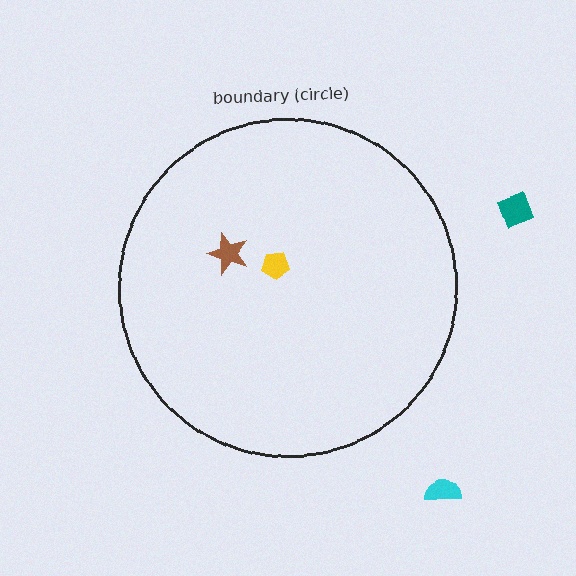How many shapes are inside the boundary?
2 inside, 2 outside.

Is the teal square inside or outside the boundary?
Outside.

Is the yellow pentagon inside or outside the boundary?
Inside.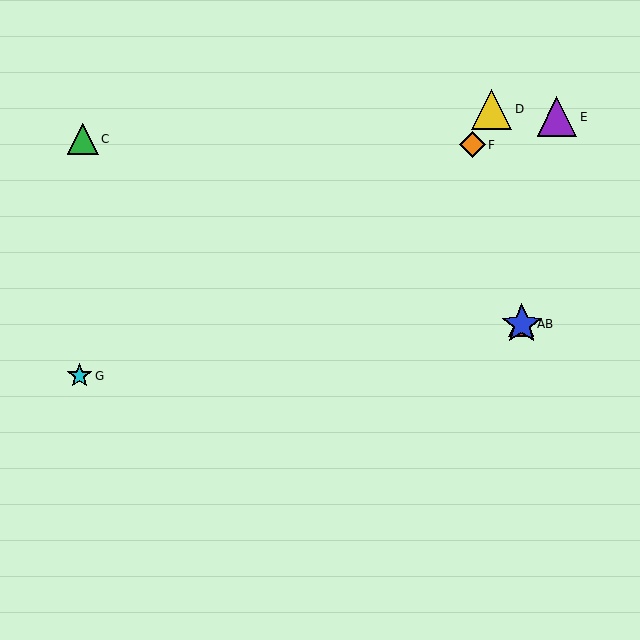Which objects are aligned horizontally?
Objects A, B are aligned horizontally.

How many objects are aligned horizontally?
2 objects (A, B) are aligned horizontally.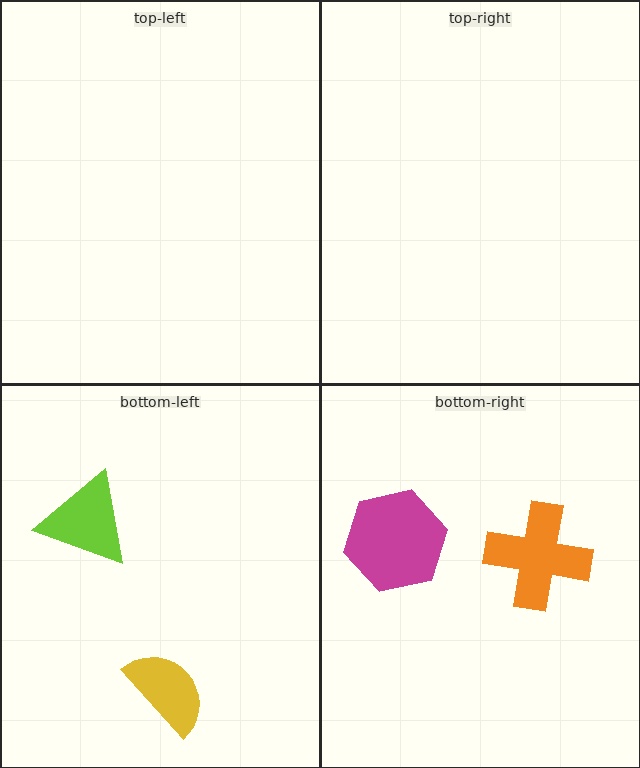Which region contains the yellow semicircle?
The bottom-left region.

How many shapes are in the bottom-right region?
2.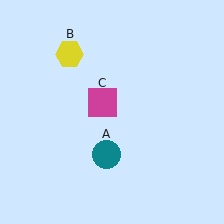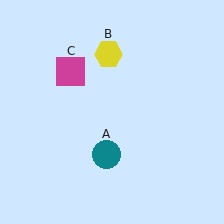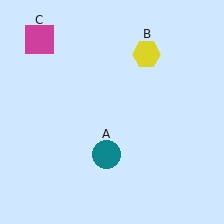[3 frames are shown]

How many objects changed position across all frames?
2 objects changed position: yellow hexagon (object B), magenta square (object C).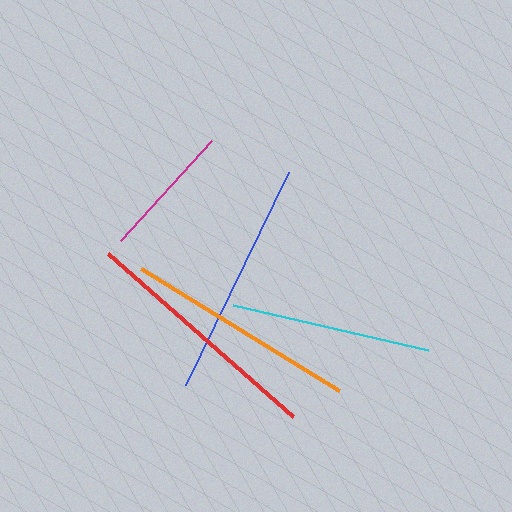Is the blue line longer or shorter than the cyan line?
The blue line is longer than the cyan line.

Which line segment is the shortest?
The magenta line is the shortest at approximately 135 pixels.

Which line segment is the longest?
The red line is the longest at approximately 246 pixels.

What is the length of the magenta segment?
The magenta segment is approximately 135 pixels long.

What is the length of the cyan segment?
The cyan segment is approximately 200 pixels long.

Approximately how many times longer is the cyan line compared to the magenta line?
The cyan line is approximately 1.5 times the length of the magenta line.